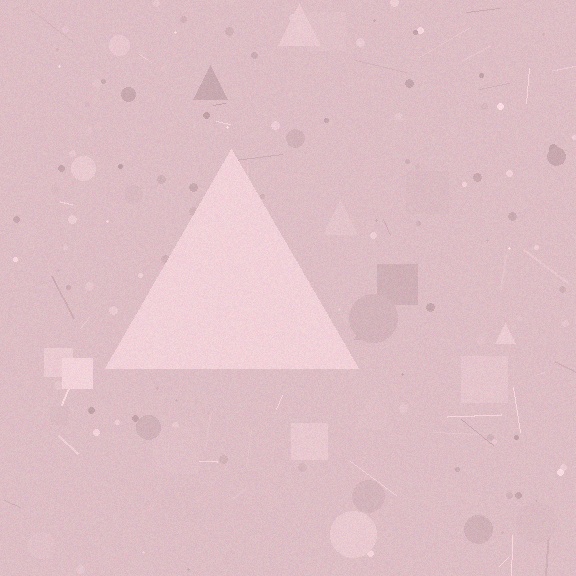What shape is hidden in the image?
A triangle is hidden in the image.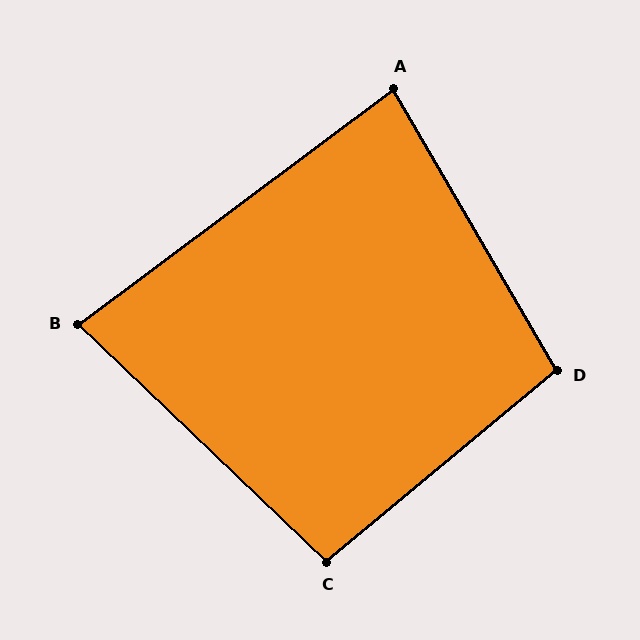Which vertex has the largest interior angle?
D, at approximately 100 degrees.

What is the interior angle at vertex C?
Approximately 97 degrees (obtuse).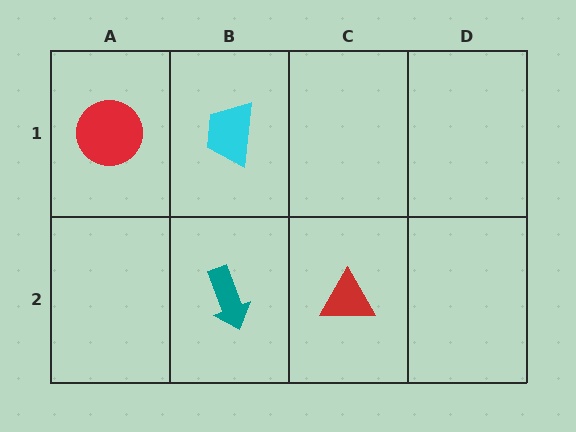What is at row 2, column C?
A red triangle.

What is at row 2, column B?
A teal arrow.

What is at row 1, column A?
A red circle.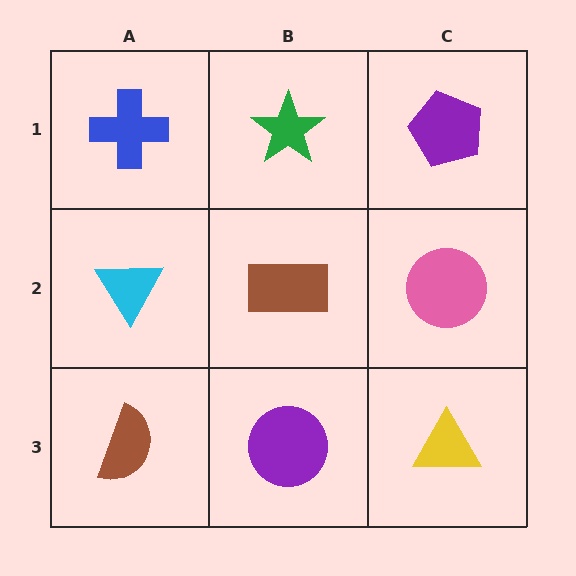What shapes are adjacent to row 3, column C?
A pink circle (row 2, column C), a purple circle (row 3, column B).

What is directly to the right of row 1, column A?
A green star.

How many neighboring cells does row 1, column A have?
2.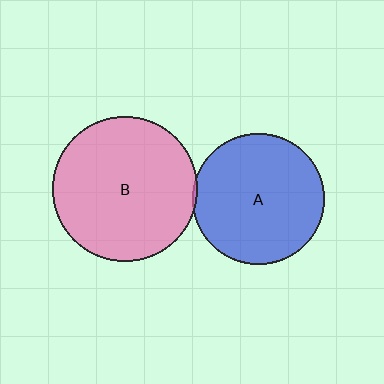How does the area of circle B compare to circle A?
Approximately 1.2 times.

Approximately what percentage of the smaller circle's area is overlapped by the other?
Approximately 5%.